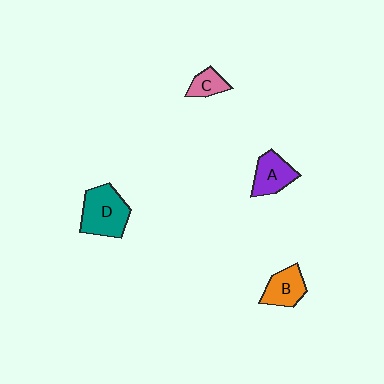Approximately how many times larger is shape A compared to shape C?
Approximately 1.6 times.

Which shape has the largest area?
Shape D (teal).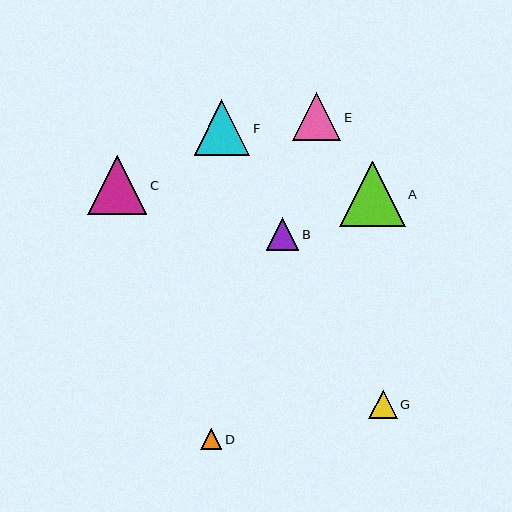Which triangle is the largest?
Triangle A is the largest with a size of approximately 65 pixels.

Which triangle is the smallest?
Triangle D is the smallest with a size of approximately 21 pixels.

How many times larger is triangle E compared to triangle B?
Triangle E is approximately 1.5 times the size of triangle B.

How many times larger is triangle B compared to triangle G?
Triangle B is approximately 1.1 times the size of triangle G.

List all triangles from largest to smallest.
From largest to smallest: A, C, F, E, B, G, D.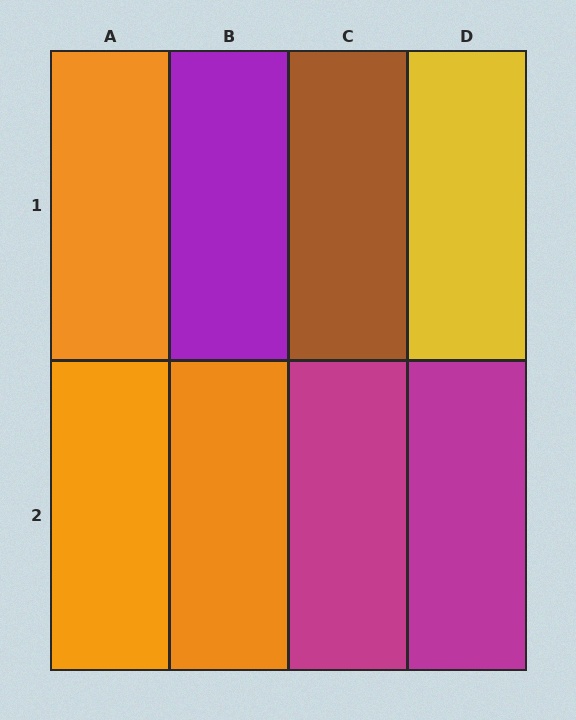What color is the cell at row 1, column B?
Purple.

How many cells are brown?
1 cell is brown.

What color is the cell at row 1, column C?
Brown.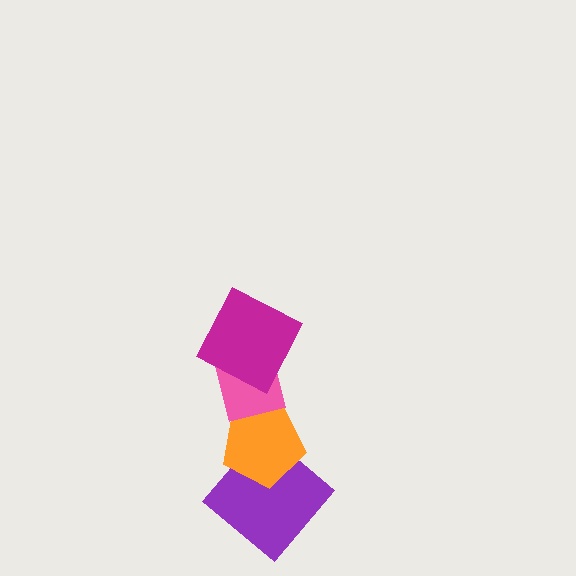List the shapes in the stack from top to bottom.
From top to bottom: the magenta square, the pink square, the orange pentagon, the purple diamond.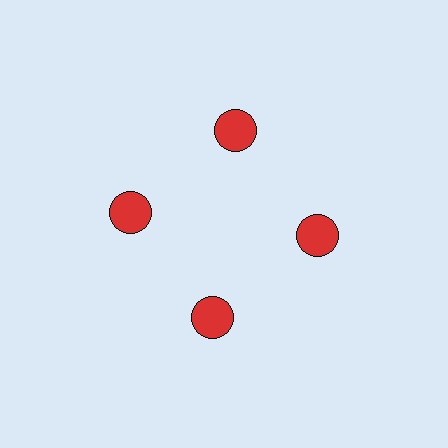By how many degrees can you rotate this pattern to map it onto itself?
The pattern maps onto itself every 90 degrees of rotation.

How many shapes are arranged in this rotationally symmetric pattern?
There are 4 shapes, arranged in 4 groups of 1.